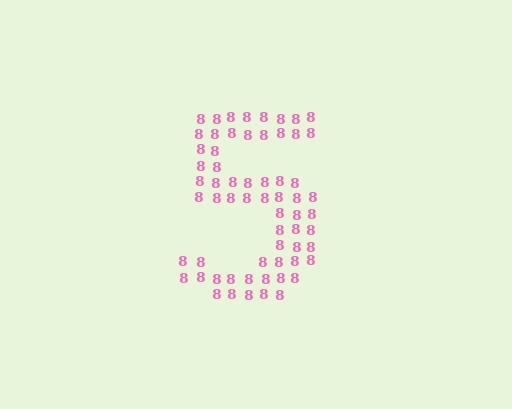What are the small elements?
The small elements are digit 8's.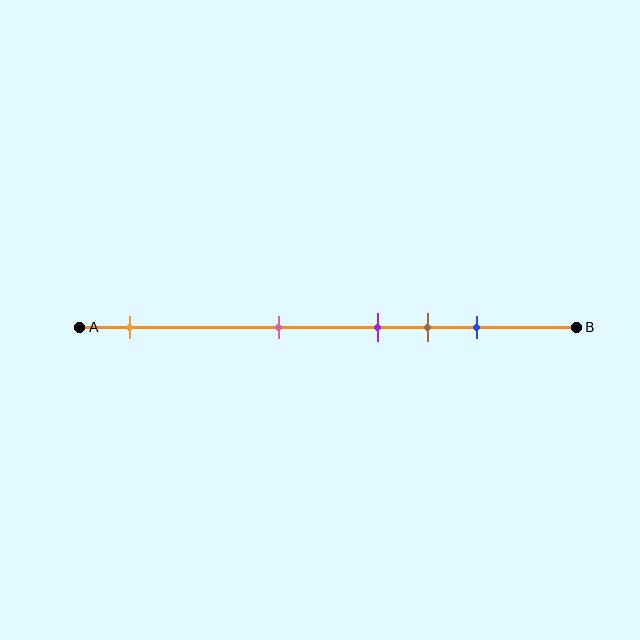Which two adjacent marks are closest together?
The purple and brown marks are the closest adjacent pair.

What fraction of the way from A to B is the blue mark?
The blue mark is approximately 80% (0.8) of the way from A to B.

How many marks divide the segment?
There are 5 marks dividing the segment.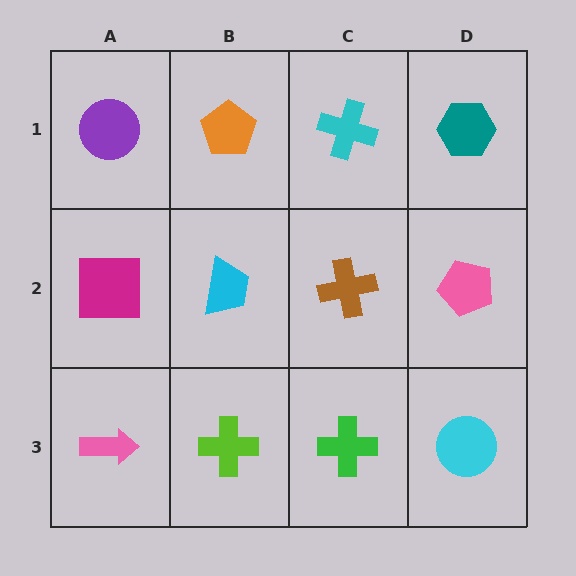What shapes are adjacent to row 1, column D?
A pink pentagon (row 2, column D), a cyan cross (row 1, column C).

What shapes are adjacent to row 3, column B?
A cyan trapezoid (row 2, column B), a pink arrow (row 3, column A), a green cross (row 3, column C).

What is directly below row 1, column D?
A pink pentagon.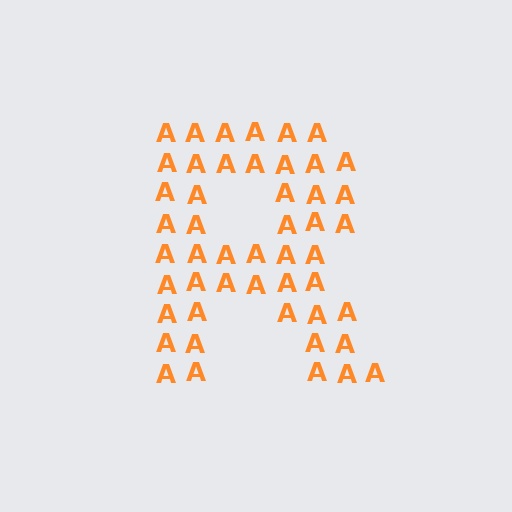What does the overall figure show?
The overall figure shows the letter R.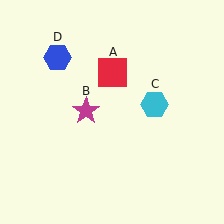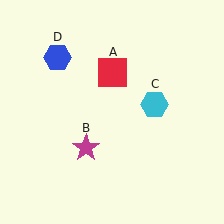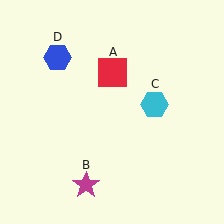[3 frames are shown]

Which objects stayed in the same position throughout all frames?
Red square (object A) and cyan hexagon (object C) and blue hexagon (object D) remained stationary.